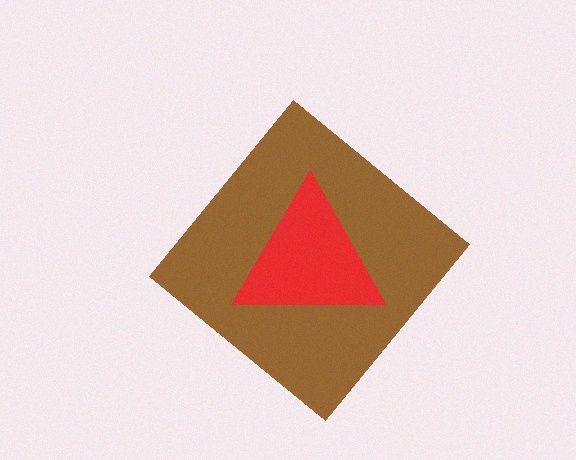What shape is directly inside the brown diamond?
The red triangle.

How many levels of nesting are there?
2.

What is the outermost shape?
The brown diamond.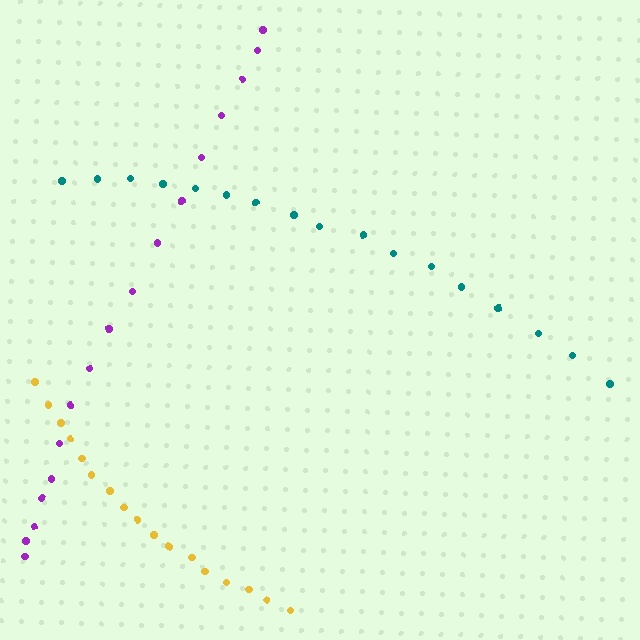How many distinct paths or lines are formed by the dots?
There are 3 distinct paths.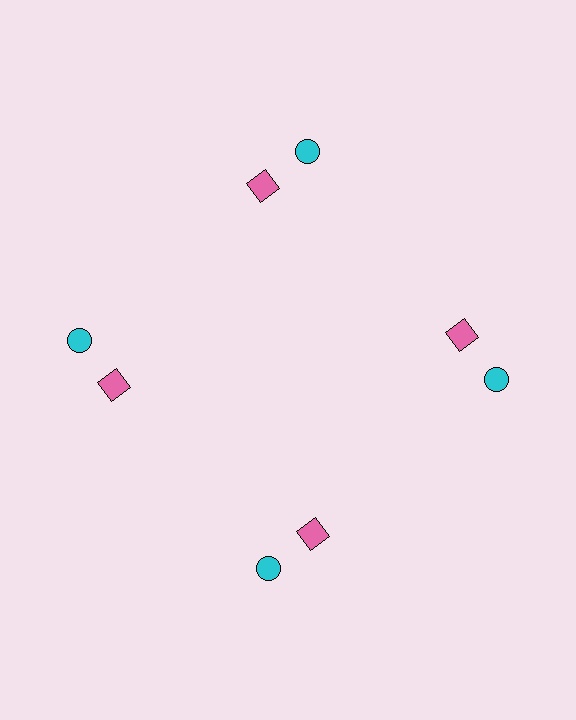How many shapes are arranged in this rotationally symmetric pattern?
There are 8 shapes, arranged in 4 groups of 2.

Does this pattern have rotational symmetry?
Yes, this pattern has 4-fold rotational symmetry. It looks the same after rotating 90 degrees around the center.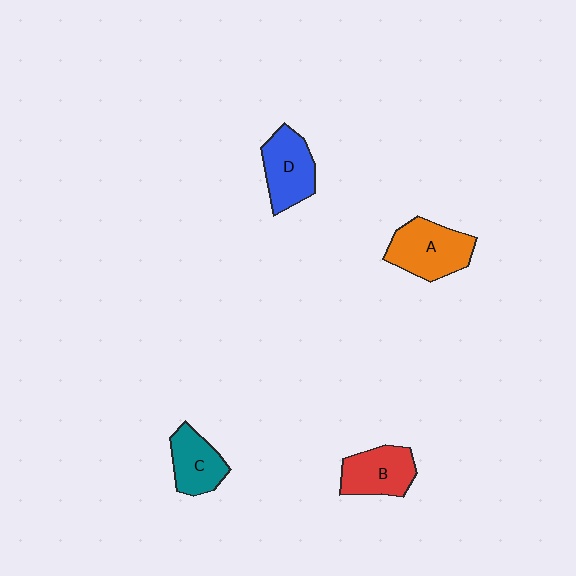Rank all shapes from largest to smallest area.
From largest to smallest: A (orange), D (blue), B (red), C (teal).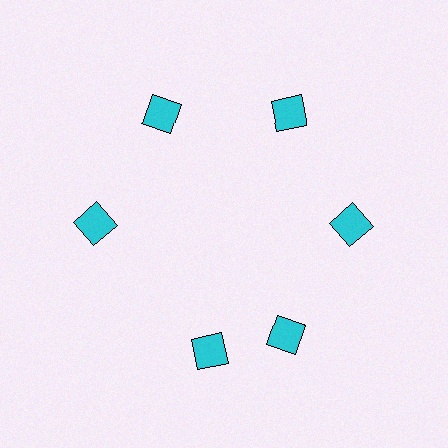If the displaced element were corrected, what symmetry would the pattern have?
It would have 6-fold rotational symmetry — the pattern would map onto itself every 60 degrees.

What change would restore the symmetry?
The symmetry would be restored by rotating it back into even spacing with its neighbors so that all 6 diamonds sit at equal angles and equal distance from the center.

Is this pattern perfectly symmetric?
No. The 6 cyan diamonds are arranged in a ring, but one element near the 7 o'clock position is rotated out of alignment along the ring, breaking the 6-fold rotational symmetry.